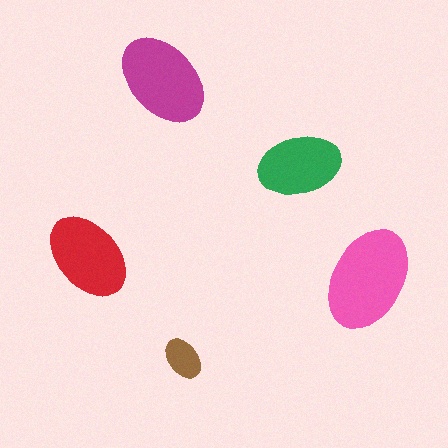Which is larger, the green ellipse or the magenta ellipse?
The magenta one.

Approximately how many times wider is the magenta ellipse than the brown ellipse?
About 2 times wider.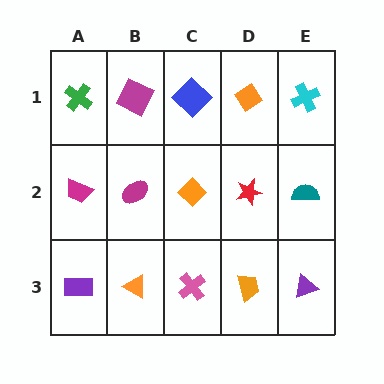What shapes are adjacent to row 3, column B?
A magenta ellipse (row 2, column B), a purple rectangle (row 3, column A), a pink cross (row 3, column C).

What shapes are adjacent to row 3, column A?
A magenta trapezoid (row 2, column A), an orange triangle (row 3, column B).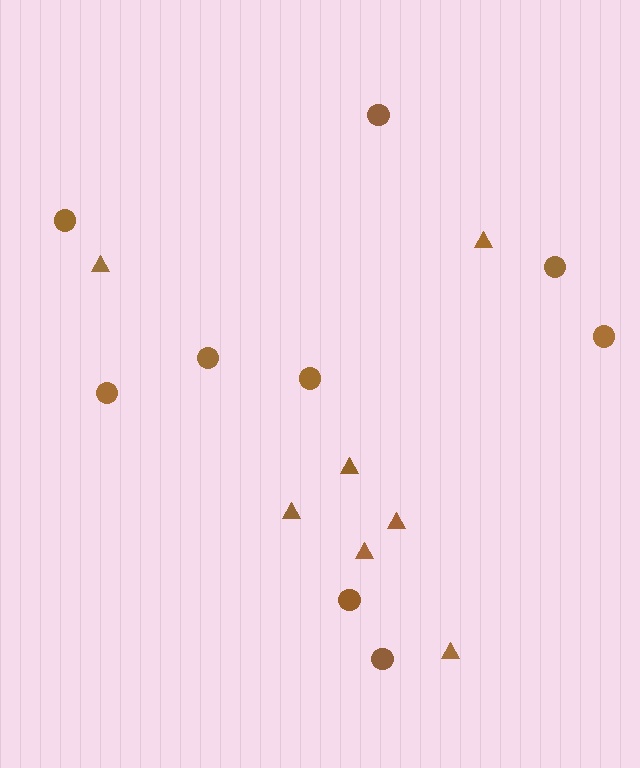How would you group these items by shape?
There are 2 groups: one group of circles (9) and one group of triangles (7).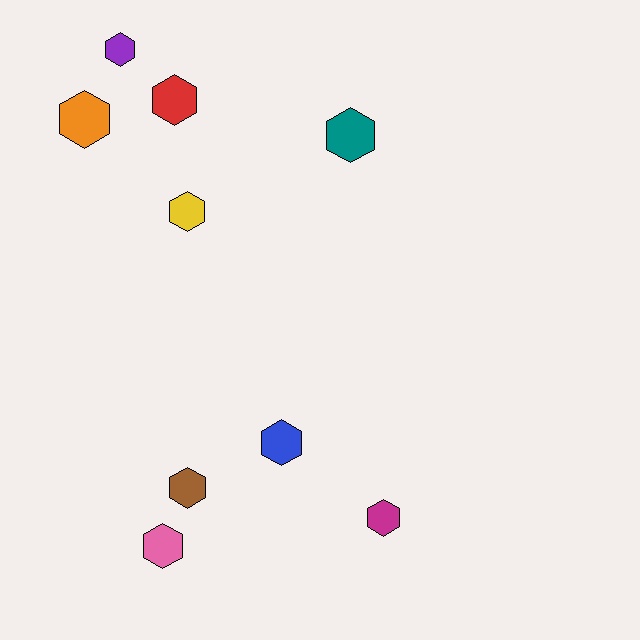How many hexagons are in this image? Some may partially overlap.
There are 9 hexagons.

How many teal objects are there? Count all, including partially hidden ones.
There is 1 teal object.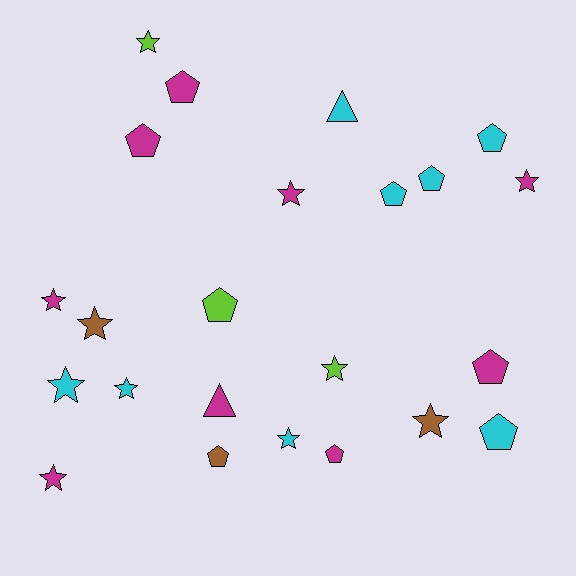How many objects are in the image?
There are 23 objects.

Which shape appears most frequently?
Star, with 11 objects.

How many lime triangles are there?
There are no lime triangles.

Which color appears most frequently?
Magenta, with 9 objects.